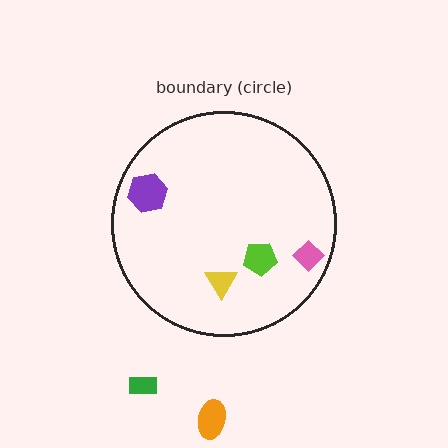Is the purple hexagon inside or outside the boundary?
Inside.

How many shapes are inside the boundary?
4 inside, 2 outside.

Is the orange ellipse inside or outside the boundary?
Outside.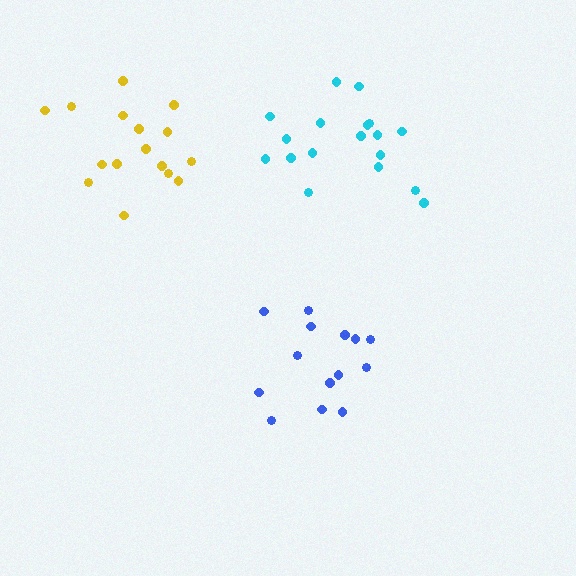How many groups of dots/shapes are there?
There are 3 groups.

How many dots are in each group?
Group 1: 16 dots, Group 2: 14 dots, Group 3: 18 dots (48 total).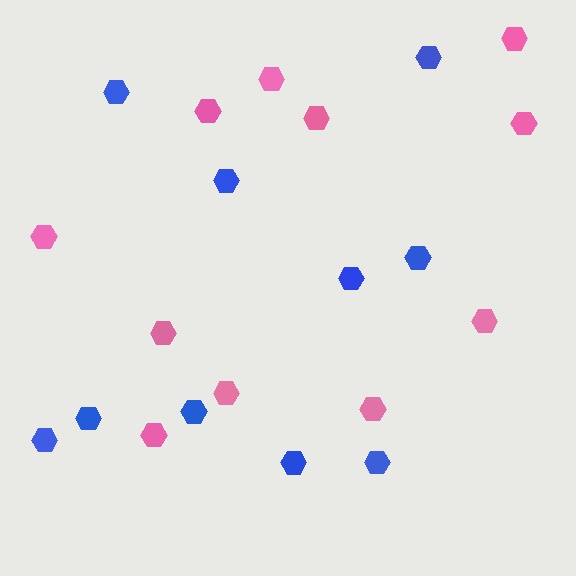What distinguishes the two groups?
There are 2 groups: one group of blue hexagons (10) and one group of pink hexagons (11).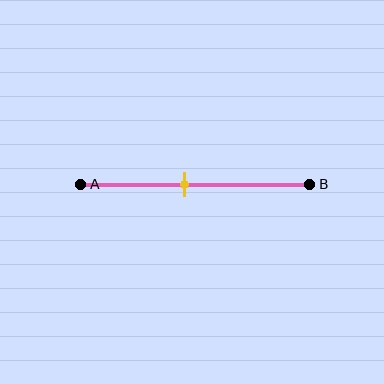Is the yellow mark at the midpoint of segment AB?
No, the mark is at about 45% from A, not at the 50% midpoint.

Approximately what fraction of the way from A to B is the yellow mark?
The yellow mark is approximately 45% of the way from A to B.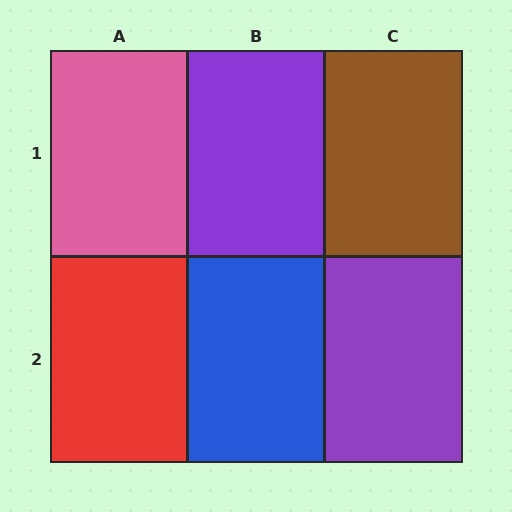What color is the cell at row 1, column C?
Brown.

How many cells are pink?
1 cell is pink.